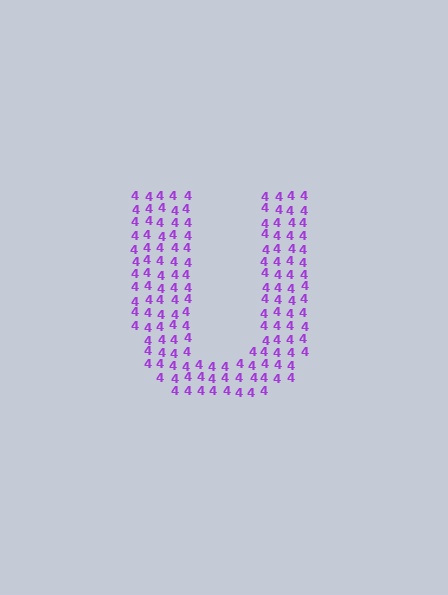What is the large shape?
The large shape is the letter U.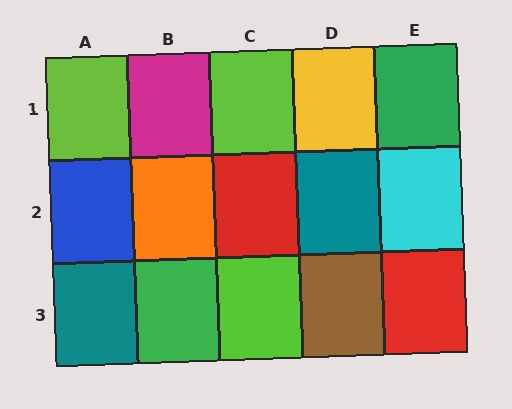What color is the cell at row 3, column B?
Green.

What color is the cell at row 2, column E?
Cyan.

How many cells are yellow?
1 cell is yellow.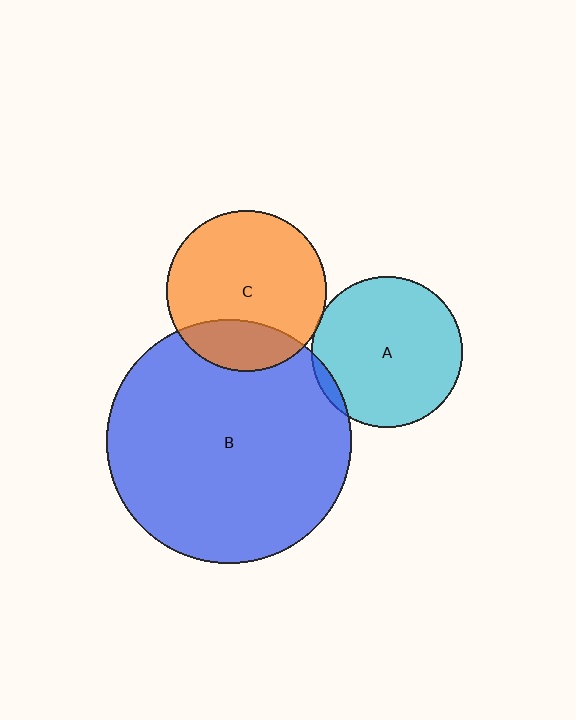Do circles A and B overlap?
Yes.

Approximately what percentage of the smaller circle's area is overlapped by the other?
Approximately 5%.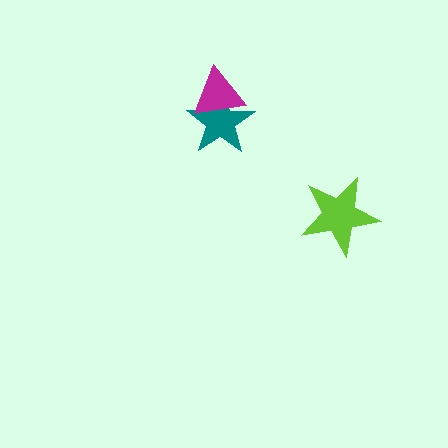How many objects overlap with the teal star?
1 object overlaps with the teal star.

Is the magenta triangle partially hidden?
No, no other shape covers it.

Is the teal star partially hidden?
Yes, it is partially covered by another shape.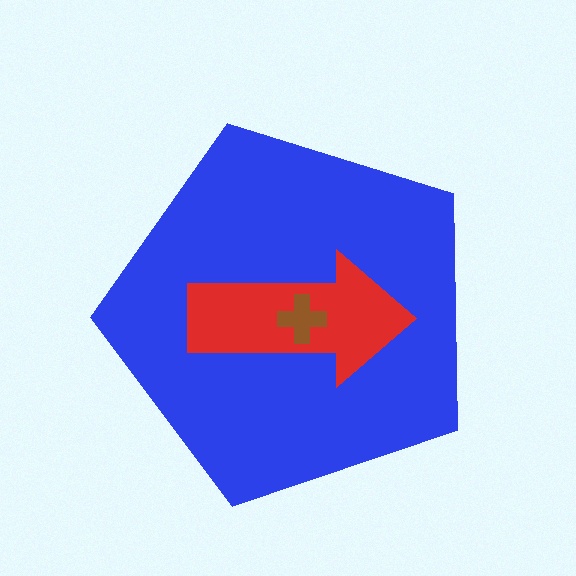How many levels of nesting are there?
3.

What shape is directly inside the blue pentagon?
The red arrow.